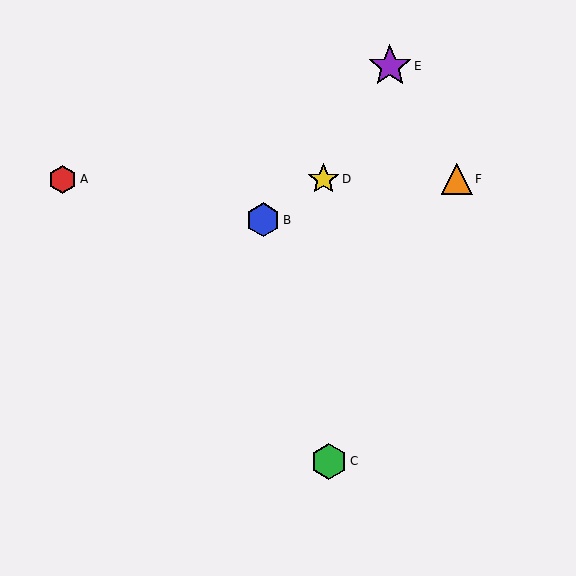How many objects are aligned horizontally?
3 objects (A, D, F) are aligned horizontally.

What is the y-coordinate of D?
Object D is at y≈179.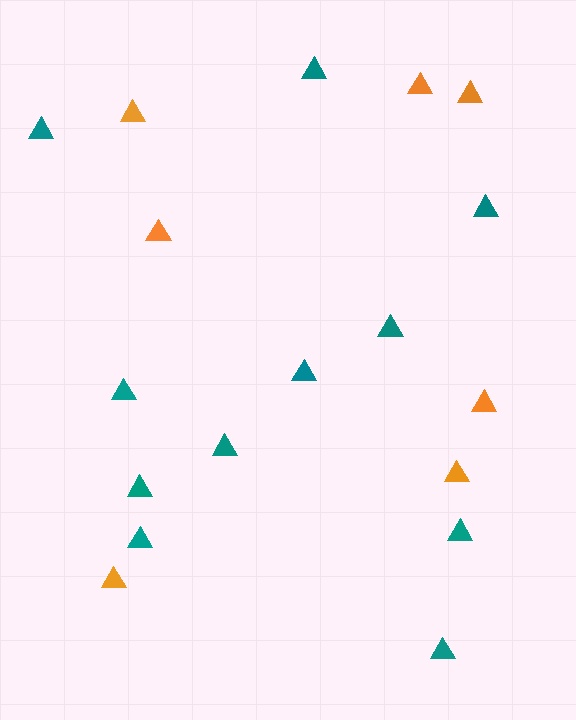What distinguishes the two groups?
There are 2 groups: one group of teal triangles (11) and one group of orange triangles (7).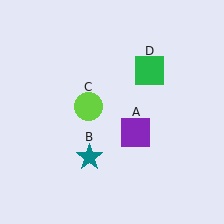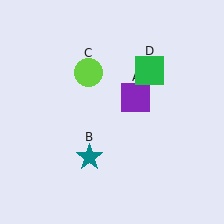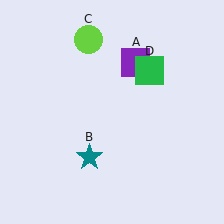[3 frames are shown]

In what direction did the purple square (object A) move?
The purple square (object A) moved up.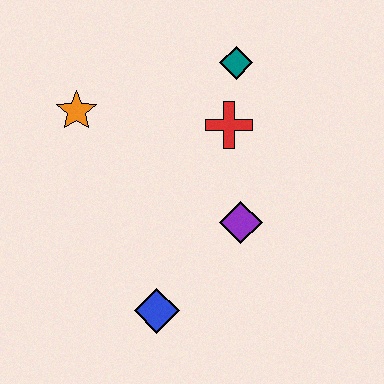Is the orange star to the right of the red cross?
No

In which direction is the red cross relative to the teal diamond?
The red cross is below the teal diamond.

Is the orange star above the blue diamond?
Yes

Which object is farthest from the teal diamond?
The blue diamond is farthest from the teal diamond.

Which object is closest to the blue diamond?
The purple diamond is closest to the blue diamond.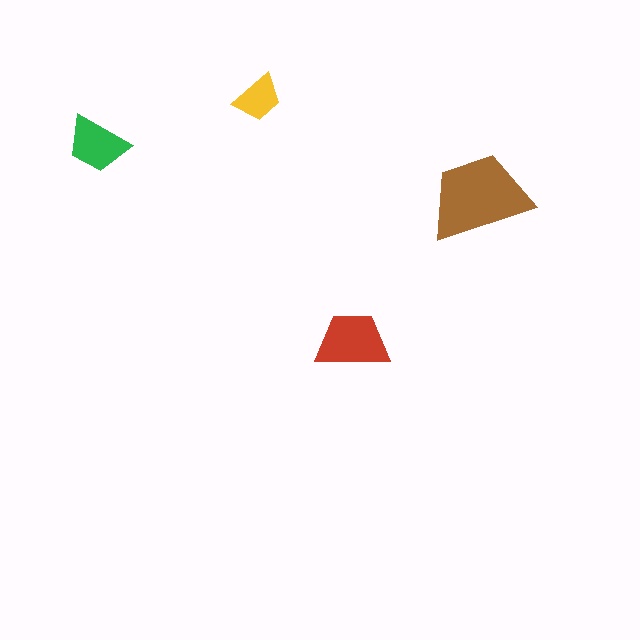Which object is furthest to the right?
The brown trapezoid is rightmost.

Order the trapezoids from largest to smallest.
the brown one, the red one, the green one, the yellow one.